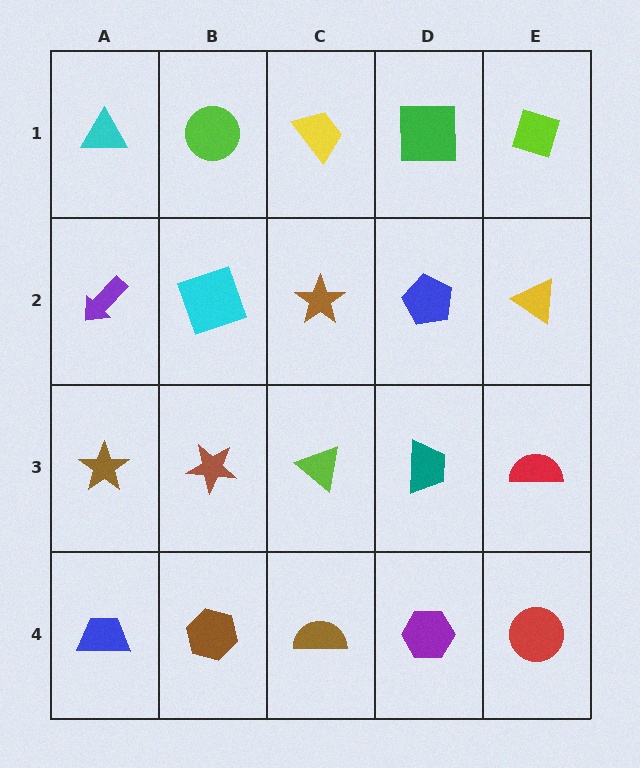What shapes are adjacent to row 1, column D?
A blue pentagon (row 2, column D), a yellow trapezoid (row 1, column C), a lime diamond (row 1, column E).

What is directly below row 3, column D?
A purple hexagon.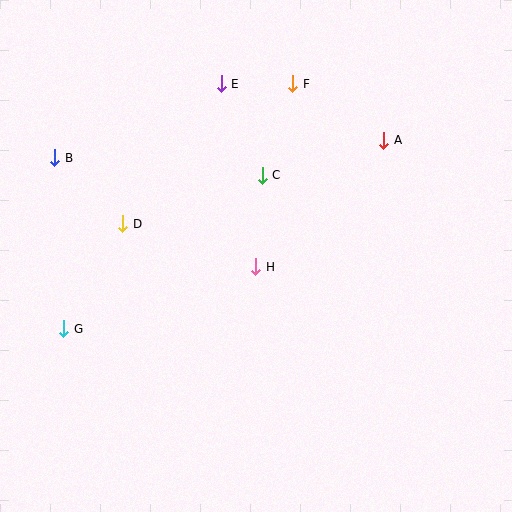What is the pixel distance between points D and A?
The distance between D and A is 274 pixels.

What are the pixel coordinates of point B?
Point B is at (55, 158).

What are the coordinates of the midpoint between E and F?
The midpoint between E and F is at (257, 84).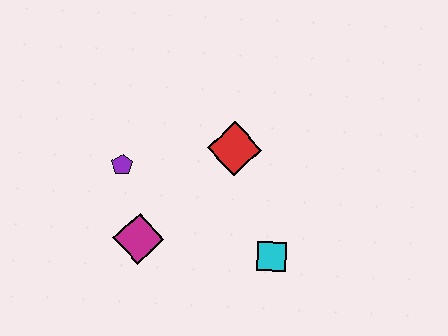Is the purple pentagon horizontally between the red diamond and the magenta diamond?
No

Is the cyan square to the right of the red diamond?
Yes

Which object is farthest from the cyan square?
The purple pentagon is farthest from the cyan square.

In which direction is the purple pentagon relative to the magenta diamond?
The purple pentagon is above the magenta diamond.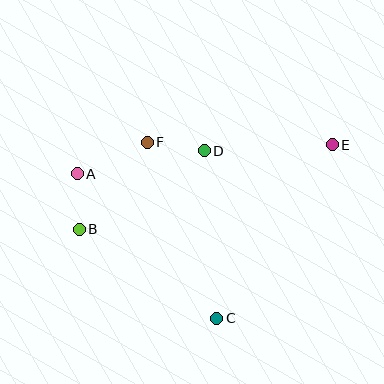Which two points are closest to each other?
Points A and B are closest to each other.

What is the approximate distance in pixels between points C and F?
The distance between C and F is approximately 189 pixels.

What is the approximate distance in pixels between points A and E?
The distance between A and E is approximately 257 pixels.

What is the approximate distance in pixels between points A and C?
The distance between A and C is approximately 201 pixels.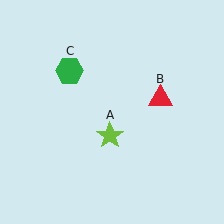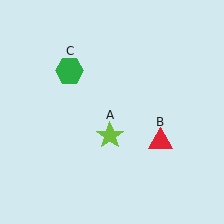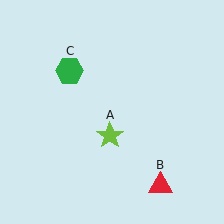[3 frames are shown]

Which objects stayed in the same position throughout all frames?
Lime star (object A) and green hexagon (object C) remained stationary.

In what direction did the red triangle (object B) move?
The red triangle (object B) moved down.